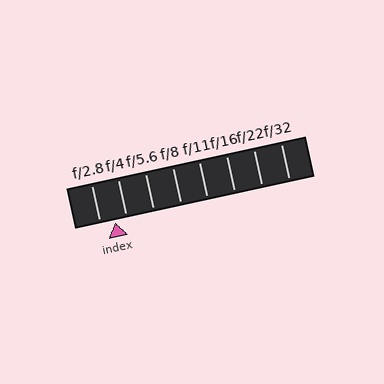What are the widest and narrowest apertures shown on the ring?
The widest aperture shown is f/2.8 and the narrowest is f/32.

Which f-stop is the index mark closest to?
The index mark is closest to f/4.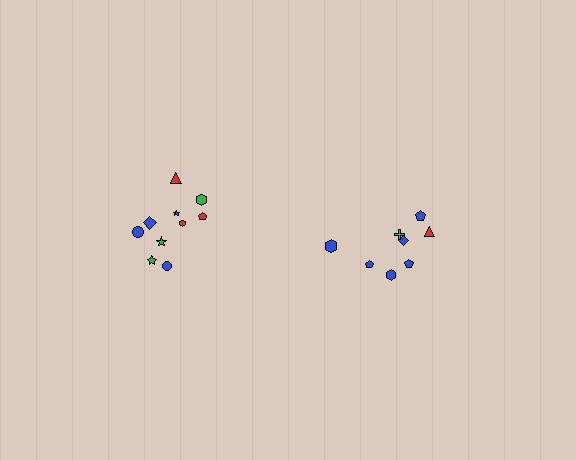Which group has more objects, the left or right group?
The left group.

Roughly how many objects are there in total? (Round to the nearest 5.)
Roughly 20 objects in total.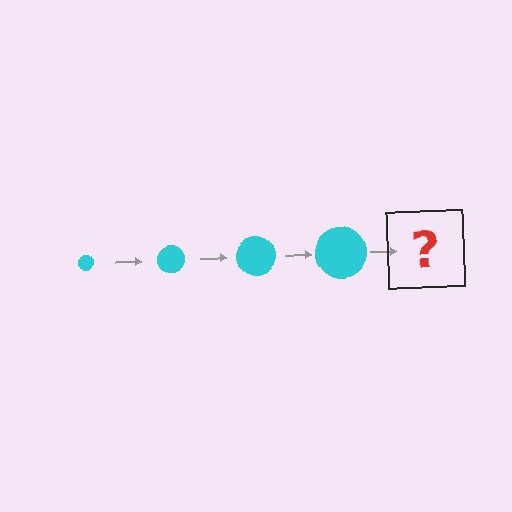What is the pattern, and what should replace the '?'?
The pattern is that the circle gets progressively larger each step. The '?' should be a cyan circle, larger than the previous one.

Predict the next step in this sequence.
The next step is a cyan circle, larger than the previous one.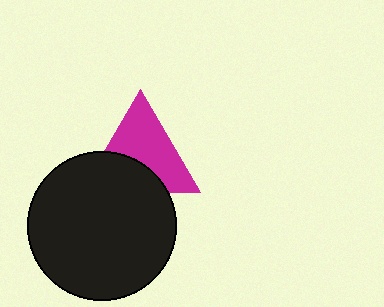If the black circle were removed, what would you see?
You would see the complete magenta triangle.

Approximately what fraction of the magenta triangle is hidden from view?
Roughly 39% of the magenta triangle is hidden behind the black circle.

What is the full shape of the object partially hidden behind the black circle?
The partially hidden object is a magenta triangle.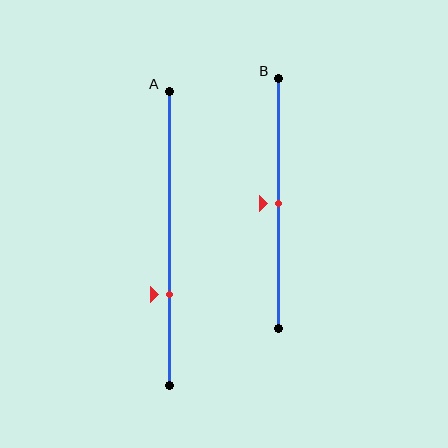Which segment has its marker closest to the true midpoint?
Segment B has its marker closest to the true midpoint.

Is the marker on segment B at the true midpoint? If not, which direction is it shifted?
Yes, the marker on segment B is at the true midpoint.